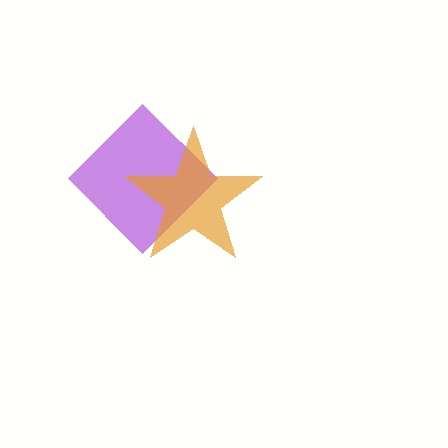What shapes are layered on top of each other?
The layered shapes are: a purple diamond, an orange star.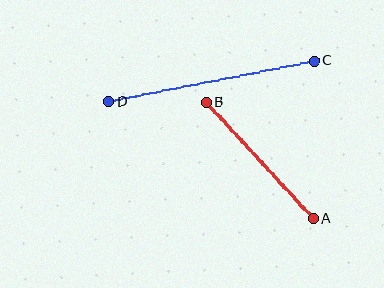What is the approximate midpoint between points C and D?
The midpoint is at approximately (211, 81) pixels.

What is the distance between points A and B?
The distance is approximately 158 pixels.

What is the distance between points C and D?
The distance is approximately 210 pixels.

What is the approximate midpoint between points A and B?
The midpoint is at approximately (260, 160) pixels.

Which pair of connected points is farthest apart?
Points C and D are farthest apart.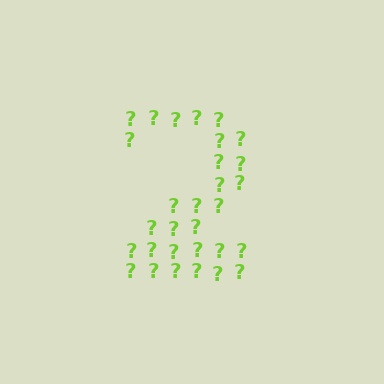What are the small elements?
The small elements are question marks.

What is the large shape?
The large shape is the digit 2.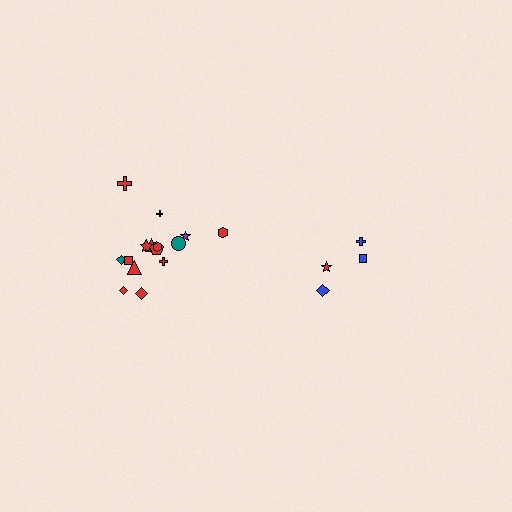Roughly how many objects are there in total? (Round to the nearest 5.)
Roughly 20 objects in total.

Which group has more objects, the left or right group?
The left group.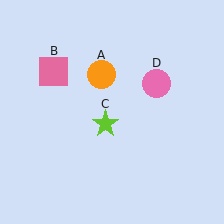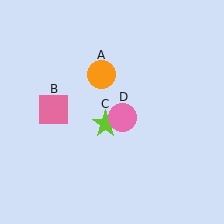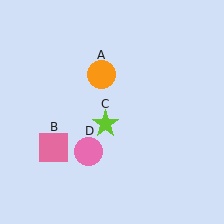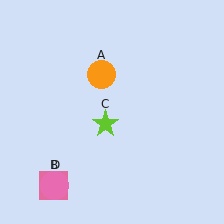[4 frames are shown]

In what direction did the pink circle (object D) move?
The pink circle (object D) moved down and to the left.